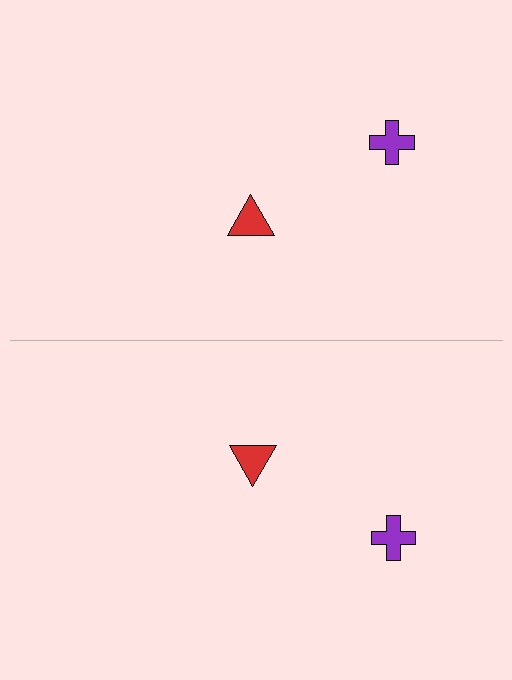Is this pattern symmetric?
Yes, this pattern has bilateral (reflection) symmetry.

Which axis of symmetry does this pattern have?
The pattern has a horizontal axis of symmetry running through the center of the image.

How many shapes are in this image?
There are 4 shapes in this image.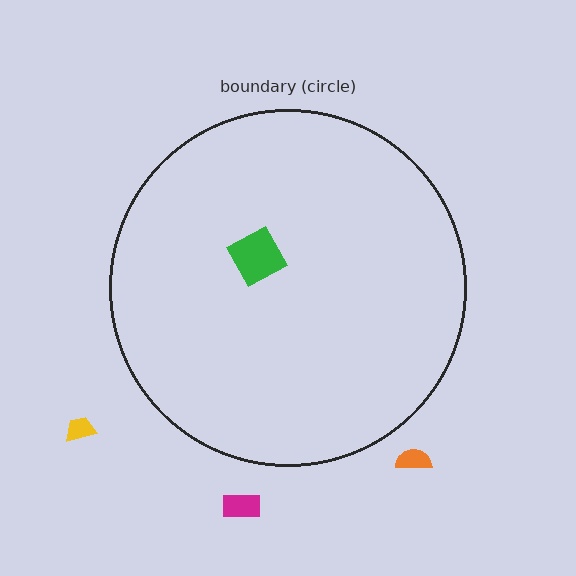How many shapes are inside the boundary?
1 inside, 3 outside.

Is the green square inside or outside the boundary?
Inside.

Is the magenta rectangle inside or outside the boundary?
Outside.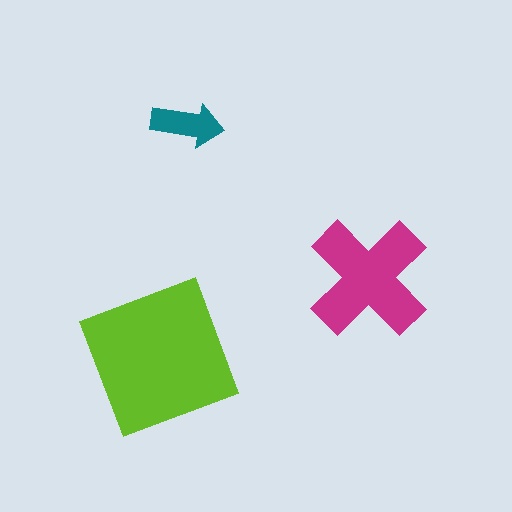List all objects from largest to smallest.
The lime square, the magenta cross, the teal arrow.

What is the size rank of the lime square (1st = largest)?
1st.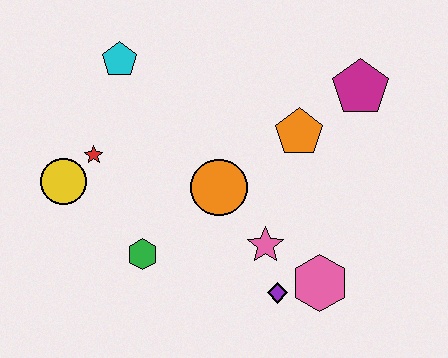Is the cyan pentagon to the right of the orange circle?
No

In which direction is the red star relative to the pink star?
The red star is to the left of the pink star.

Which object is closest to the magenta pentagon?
The orange pentagon is closest to the magenta pentagon.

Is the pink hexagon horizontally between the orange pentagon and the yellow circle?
No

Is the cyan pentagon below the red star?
No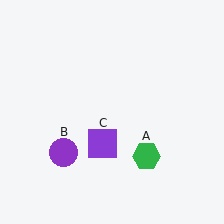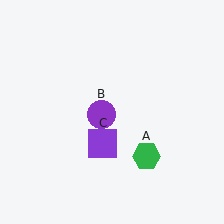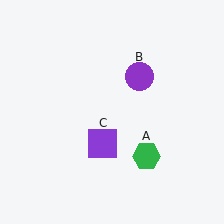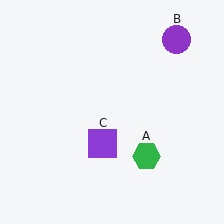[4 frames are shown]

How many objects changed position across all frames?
1 object changed position: purple circle (object B).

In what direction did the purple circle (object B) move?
The purple circle (object B) moved up and to the right.